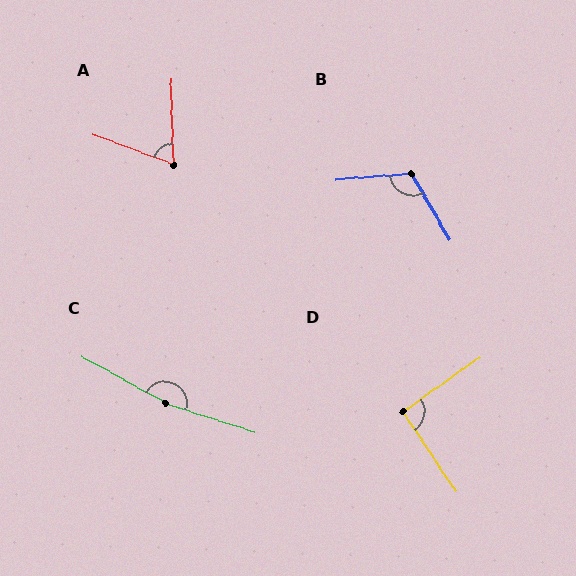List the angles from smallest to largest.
A (68°), D (92°), B (116°), C (169°).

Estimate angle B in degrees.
Approximately 116 degrees.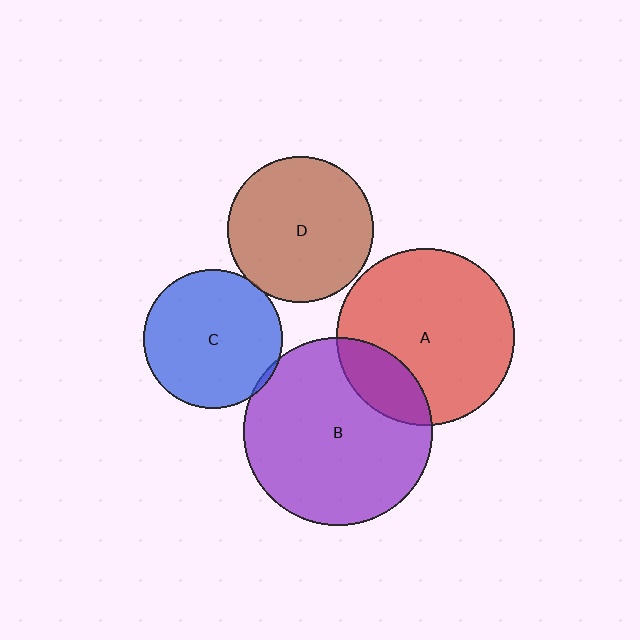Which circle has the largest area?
Circle B (purple).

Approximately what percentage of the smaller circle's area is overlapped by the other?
Approximately 5%.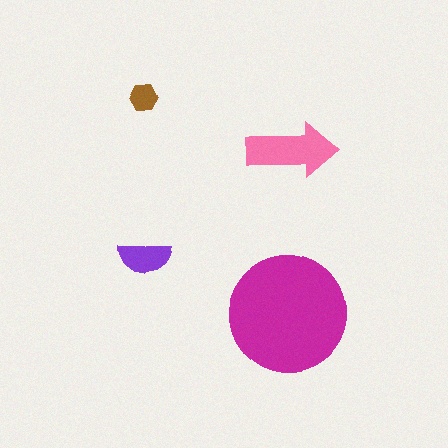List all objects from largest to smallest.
The magenta circle, the pink arrow, the purple semicircle, the brown hexagon.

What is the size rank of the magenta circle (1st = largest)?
1st.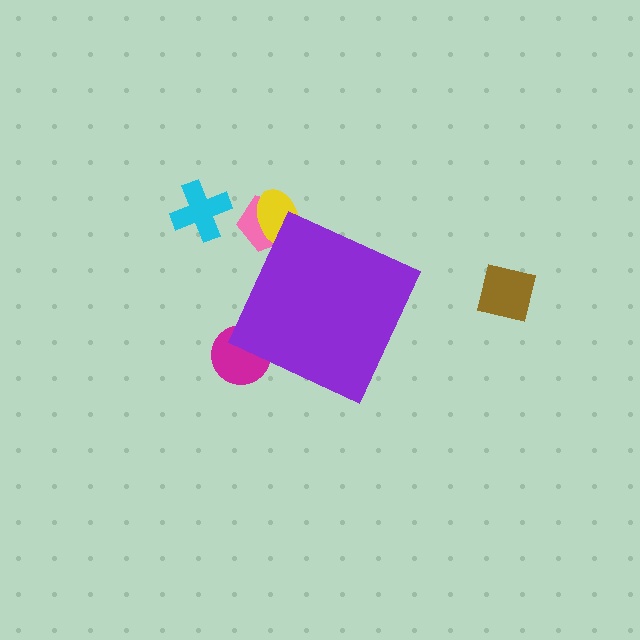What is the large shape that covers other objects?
A purple diamond.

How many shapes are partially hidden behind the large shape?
3 shapes are partially hidden.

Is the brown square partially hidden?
No, the brown square is fully visible.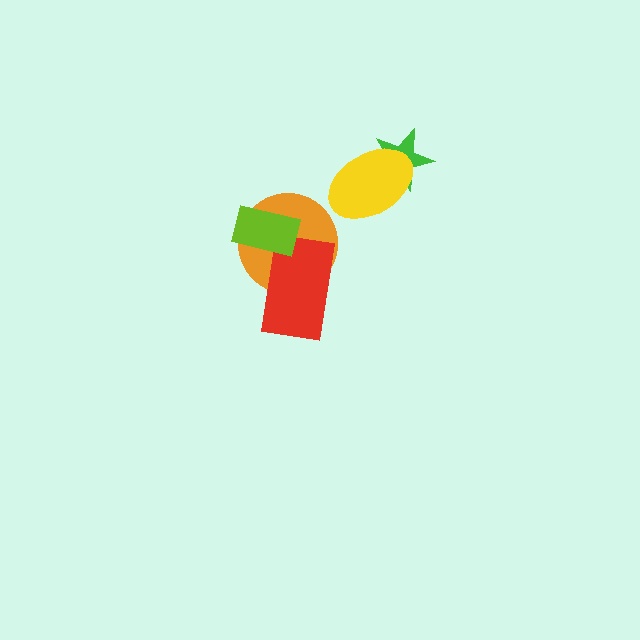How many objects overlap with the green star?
1 object overlaps with the green star.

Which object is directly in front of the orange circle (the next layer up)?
The red rectangle is directly in front of the orange circle.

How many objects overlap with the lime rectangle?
2 objects overlap with the lime rectangle.